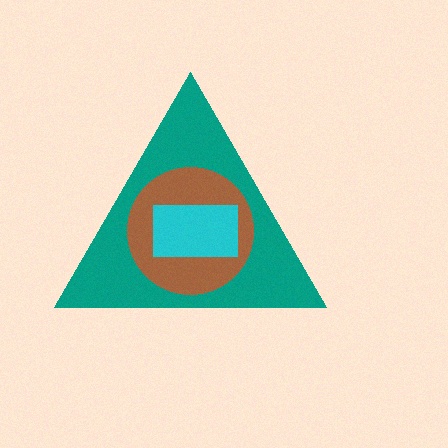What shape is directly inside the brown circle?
The cyan rectangle.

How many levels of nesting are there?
3.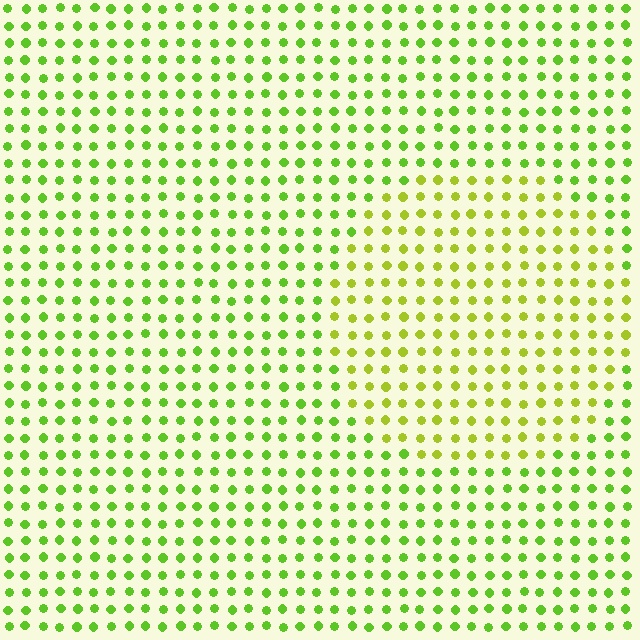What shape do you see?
I see a circle.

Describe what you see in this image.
The image is filled with small lime elements in a uniform arrangement. A circle-shaped region is visible where the elements are tinted to a slightly different hue, forming a subtle color boundary.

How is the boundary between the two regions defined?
The boundary is defined purely by a slight shift in hue (about 26 degrees). Spacing, size, and orientation are identical on both sides.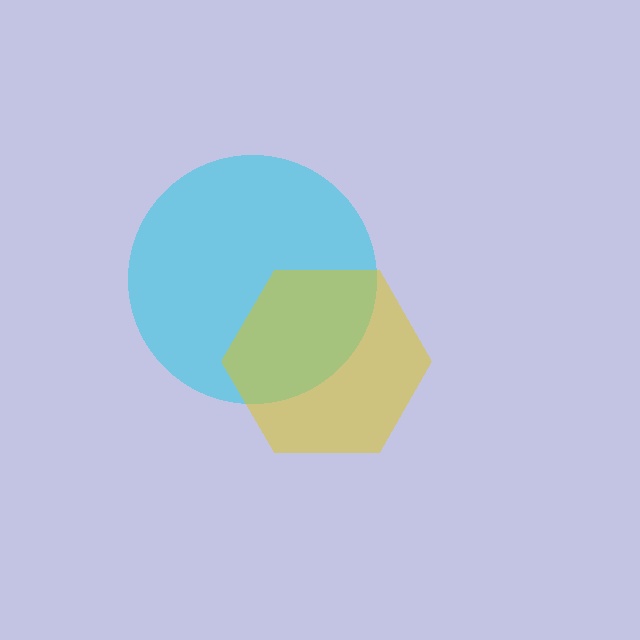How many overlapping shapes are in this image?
There are 2 overlapping shapes in the image.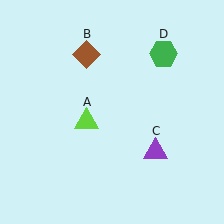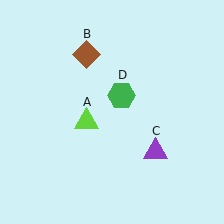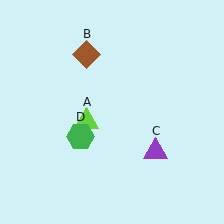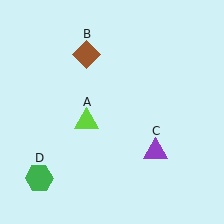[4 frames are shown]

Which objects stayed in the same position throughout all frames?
Lime triangle (object A) and brown diamond (object B) and purple triangle (object C) remained stationary.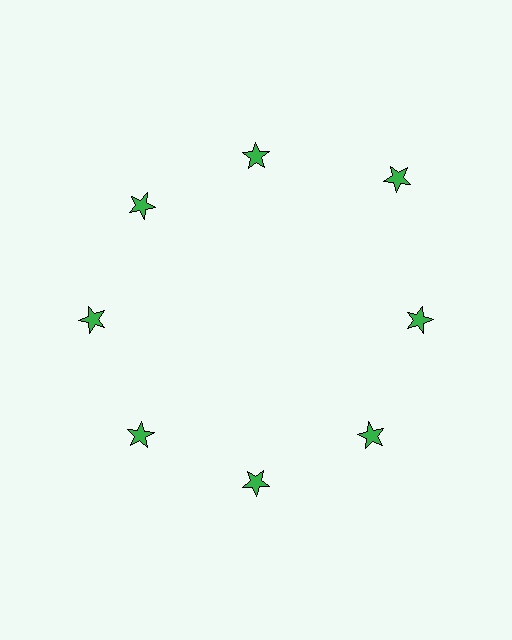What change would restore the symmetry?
The symmetry would be restored by moving it inward, back onto the ring so that all 8 stars sit at equal angles and equal distance from the center.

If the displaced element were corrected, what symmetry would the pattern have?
It would have 8-fold rotational symmetry — the pattern would map onto itself every 45 degrees.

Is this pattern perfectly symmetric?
No. The 8 green stars are arranged in a ring, but one element near the 2 o'clock position is pushed outward from the center, breaking the 8-fold rotational symmetry.